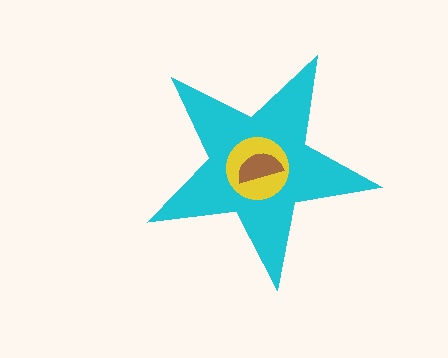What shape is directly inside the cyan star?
The yellow circle.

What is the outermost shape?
The cyan star.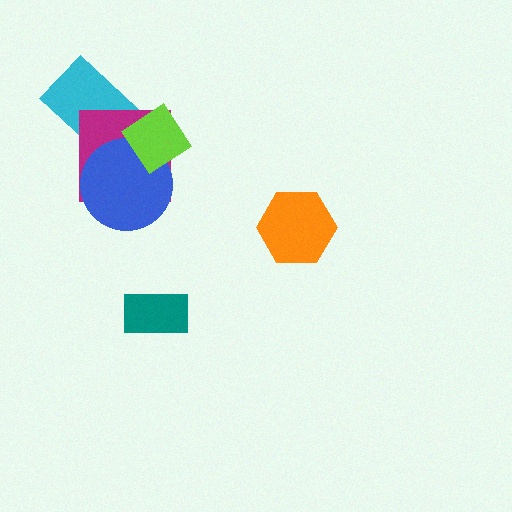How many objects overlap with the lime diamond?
3 objects overlap with the lime diamond.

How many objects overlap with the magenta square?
3 objects overlap with the magenta square.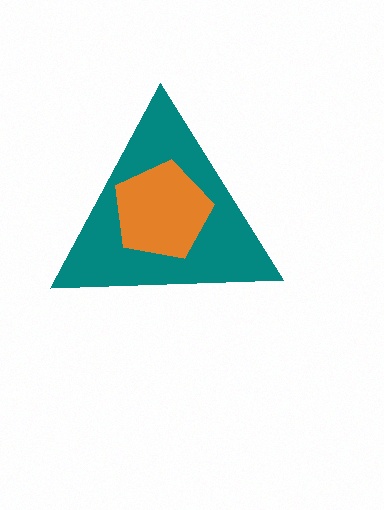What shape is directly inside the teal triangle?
The orange pentagon.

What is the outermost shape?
The teal triangle.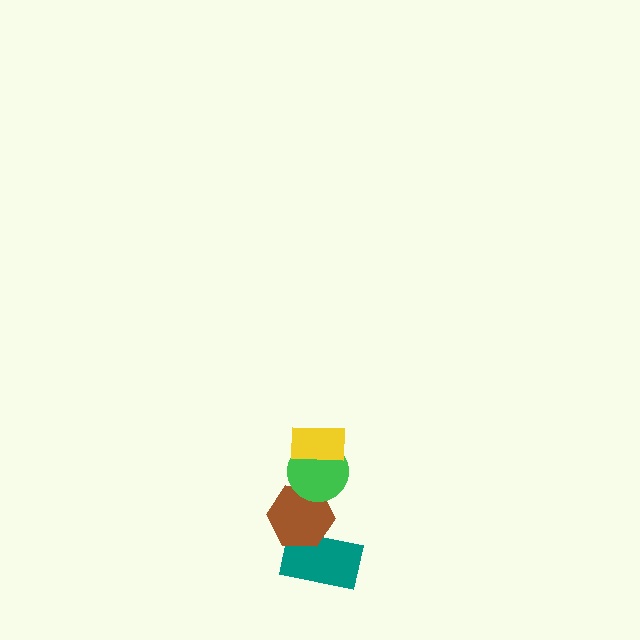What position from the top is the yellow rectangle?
The yellow rectangle is 1st from the top.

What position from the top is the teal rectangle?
The teal rectangle is 4th from the top.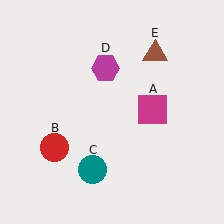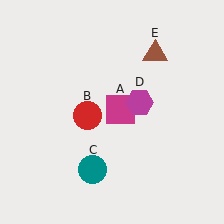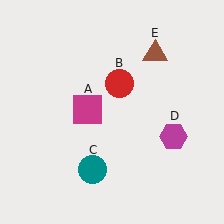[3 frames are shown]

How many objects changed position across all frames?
3 objects changed position: magenta square (object A), red circle (object B), magenta hexagon (object D).